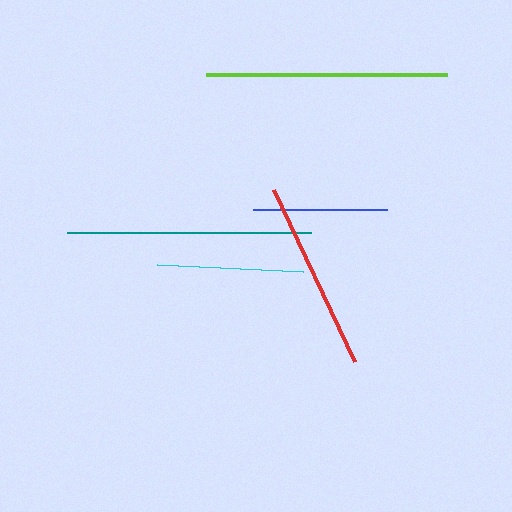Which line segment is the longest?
The teal line is the longest at approximately 245 pixels.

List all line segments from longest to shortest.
From longest to shortest: teal, lime, red, cyan, blue.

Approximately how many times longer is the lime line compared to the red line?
The lime line is approximately 1.3 times the length of the red line.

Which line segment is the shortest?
The blue line is the shortest at approximately 134 pixels.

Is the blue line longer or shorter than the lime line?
The lime line is longer than the blue line.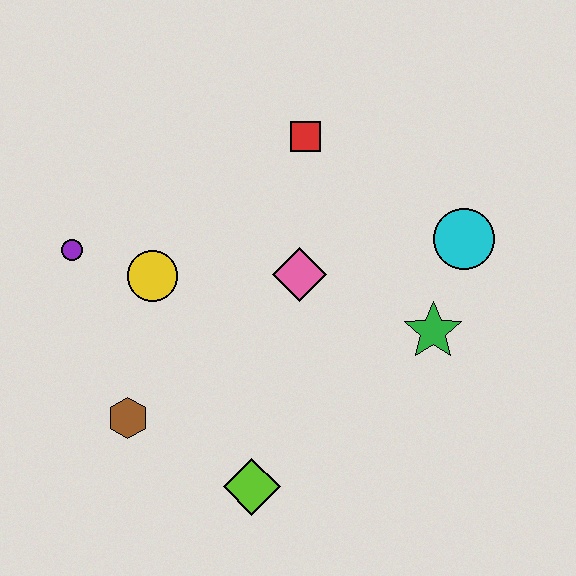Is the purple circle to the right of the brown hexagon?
No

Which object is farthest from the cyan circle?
The purple circle is farthest from the cyan circle.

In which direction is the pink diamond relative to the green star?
The pink diamond is to the left of the green star.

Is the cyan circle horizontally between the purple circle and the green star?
No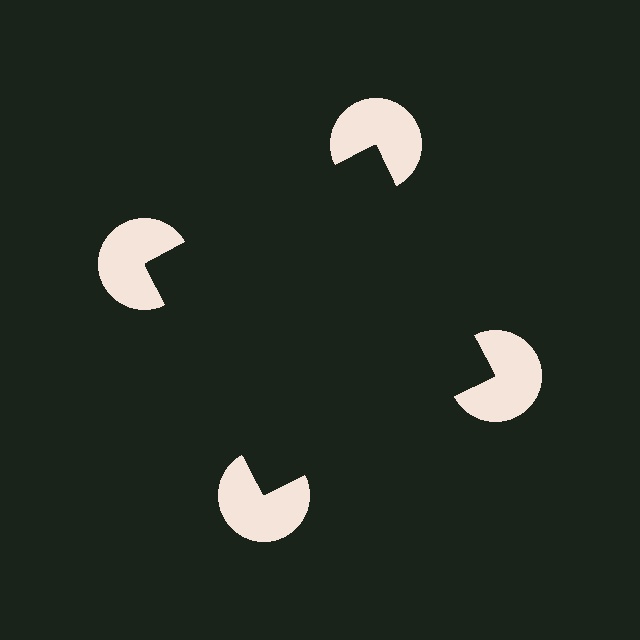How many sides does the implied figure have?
4 sides.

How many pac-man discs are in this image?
There are 4 — one at each vertex of the illusory square.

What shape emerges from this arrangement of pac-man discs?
An illusory square — its edges are inferred from the aligned wedge cuts in the pac-man discs, not physically drawn.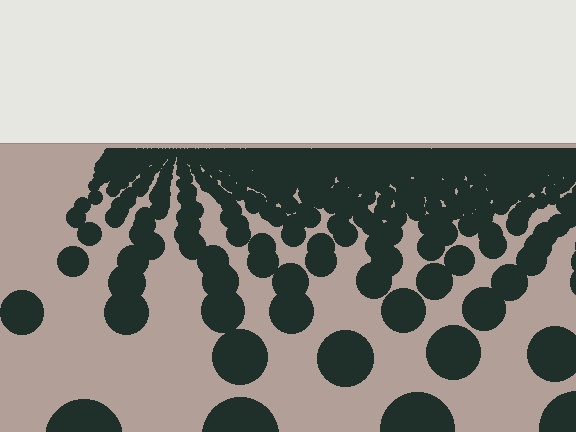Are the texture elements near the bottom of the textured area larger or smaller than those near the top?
Larger. Near the bottom, elements are closer to the viewer and appear at a bigger on-screen size.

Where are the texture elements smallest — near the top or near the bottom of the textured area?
Near the top.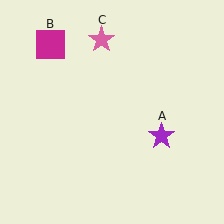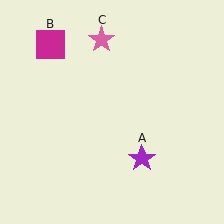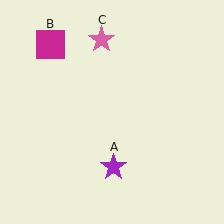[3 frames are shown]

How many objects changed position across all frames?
1 object changed position: purple star (object A).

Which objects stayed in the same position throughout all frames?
Magenta square (object B) and pink star (object C) remained stationary.